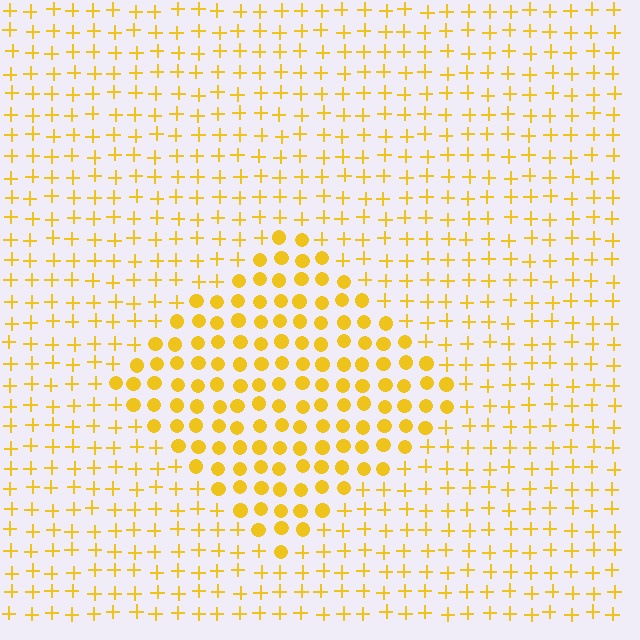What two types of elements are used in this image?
The image uses circles inside the diamond region and plus signs outside it.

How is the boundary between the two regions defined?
The boundary is defined by a change in element shape: circles inside vs. plus signs outside. All elements share the same color and spacing.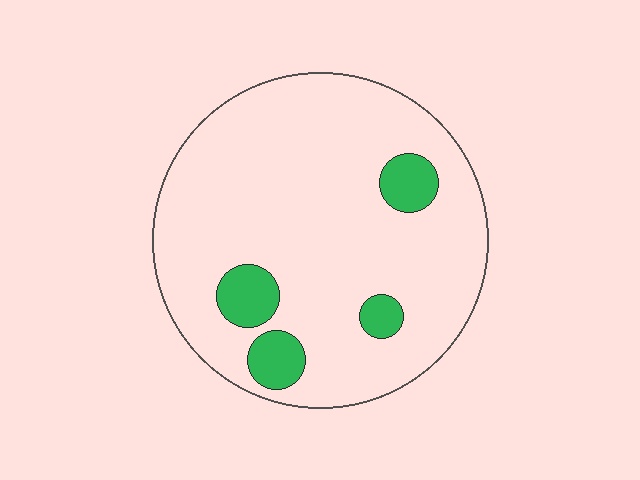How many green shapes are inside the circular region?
4.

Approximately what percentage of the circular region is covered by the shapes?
Approximately 10%.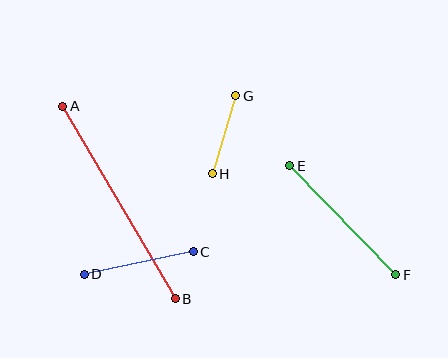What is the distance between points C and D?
The distance is approximately 111 pixels.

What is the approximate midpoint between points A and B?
The midpoint is at approximately (119, 202) pixels.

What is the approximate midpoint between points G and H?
The midpoint is at approximately (224, 135) pixels.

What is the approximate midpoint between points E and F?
The midpoint is at approximately (343, 220) pixels.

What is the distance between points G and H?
The distance is approximately 82 pixels.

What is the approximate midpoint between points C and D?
The midpoint is at approximately (139, 263) pixels.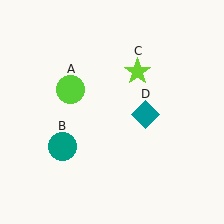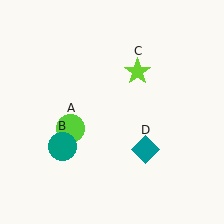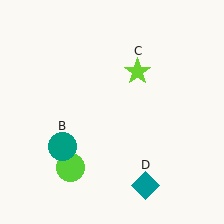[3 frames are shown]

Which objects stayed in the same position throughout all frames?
Teal circle (object B) and lime star (object C) remained stationary.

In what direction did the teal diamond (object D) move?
The teal diamond (object D) moved down.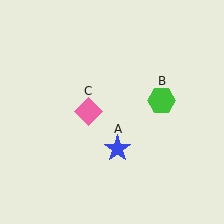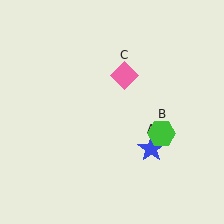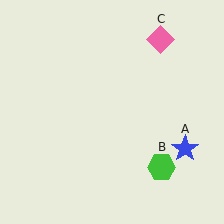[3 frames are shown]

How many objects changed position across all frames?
3 objects changed position: blue star (object A), green hexagon (object B), pink diamond (object C).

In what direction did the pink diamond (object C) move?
The pink diamond (object C) moved up and to the right.